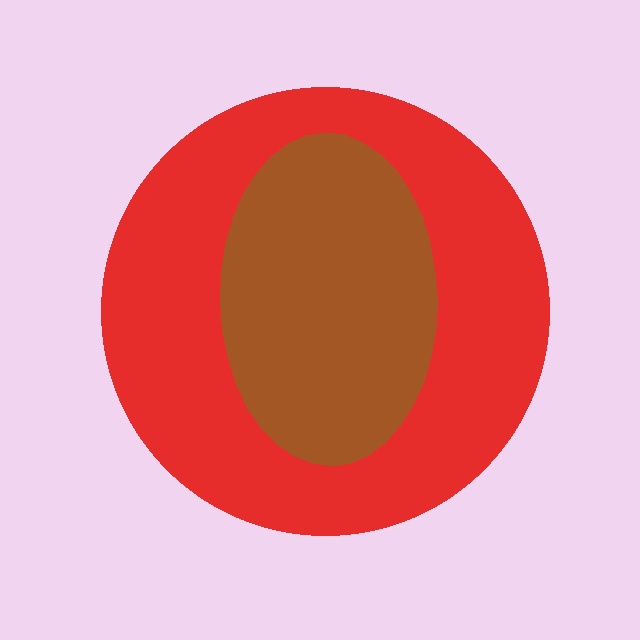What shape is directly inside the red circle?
The brown ellipse.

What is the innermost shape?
The brown ellipse.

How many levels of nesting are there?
2.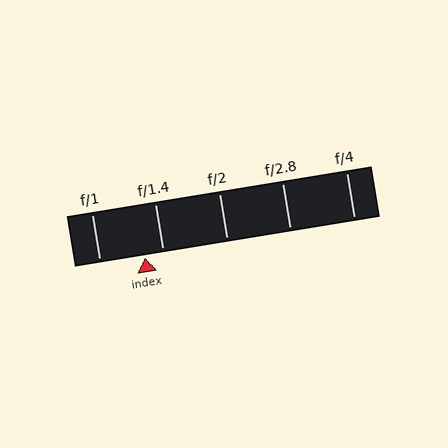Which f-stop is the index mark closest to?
The index mark is closest to f/1.4.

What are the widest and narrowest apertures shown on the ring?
The widest aperture shown is f/1 and the narrowest is f/4.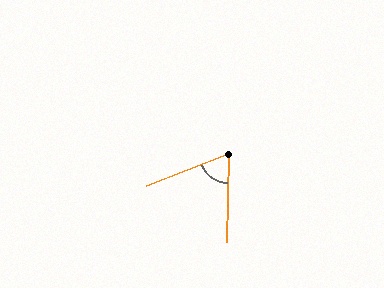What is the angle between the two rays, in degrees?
Approximately 67 degrees.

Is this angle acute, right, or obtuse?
It is acute.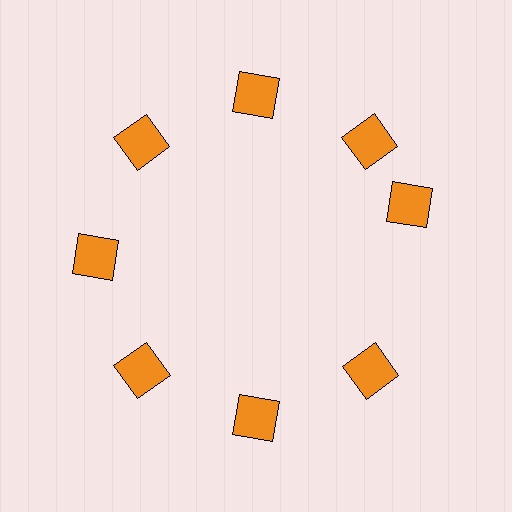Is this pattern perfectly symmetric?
No. The 8 orange squares are arranged in a ring, but one element near the 3 o'clock position is rotated out of alignment along the ring, breaking the 8-fold rotational symmetry.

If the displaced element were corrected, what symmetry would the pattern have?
It would have 8-fold rotational symmetry — the pattern would map onto itself every 45 degrees.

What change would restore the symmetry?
The symmetry would be restored by rotating it back into even spacing with its neighbors so that all 8 squares sit at equal angles and equal distance from the center.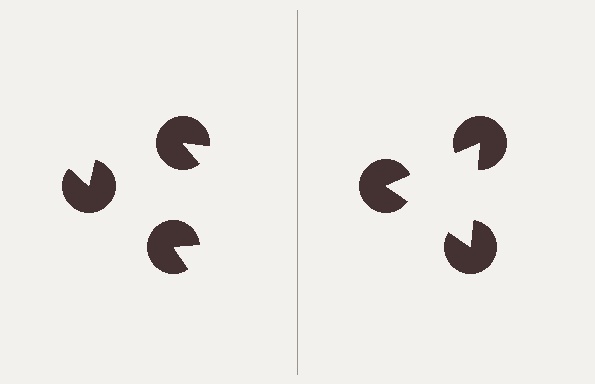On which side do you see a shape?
An illusory triangle appears on the right side. On the left side the wedge cuts are rotated, so no coherent shape forms.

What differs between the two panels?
The pac-man discs are positioned identically on both sides; only the wedge orientations differ. On the right they align to a triangle; on the left they are misaligned.